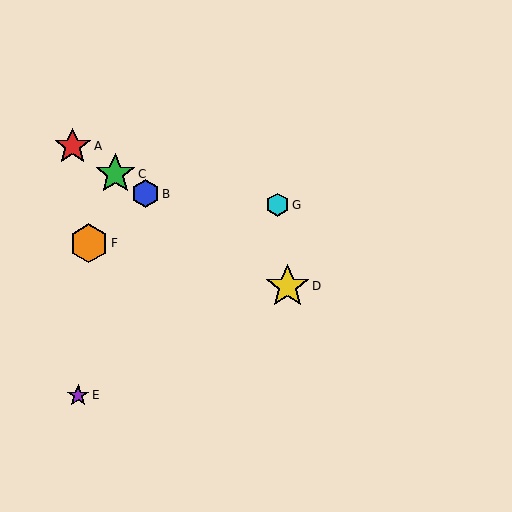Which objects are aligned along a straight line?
Objects A, B, C, D are aligned along a straight line.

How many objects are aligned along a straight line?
4 objects (A, B, C, D) are aligned along a straight line.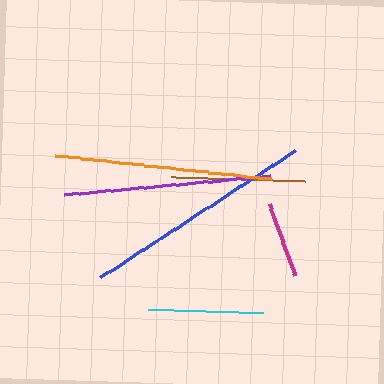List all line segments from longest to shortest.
From longest to shortest: blue, orange, purple, brown, cyan, magenta.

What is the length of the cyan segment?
The cyan segment is approximately 115 pixels long.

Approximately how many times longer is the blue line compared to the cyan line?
The blue line is approximately 2.0 times the length of the cyan line.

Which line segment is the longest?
The blue line is the longest at approximately 232 pixels.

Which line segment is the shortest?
The magenta line is the shortest at approximately 76 pixels.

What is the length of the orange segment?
The orange segment is approximately 218 pixels long.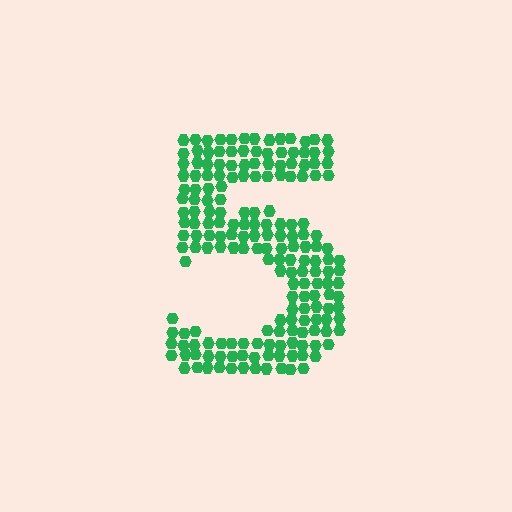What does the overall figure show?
The overall figure shows the digit 5.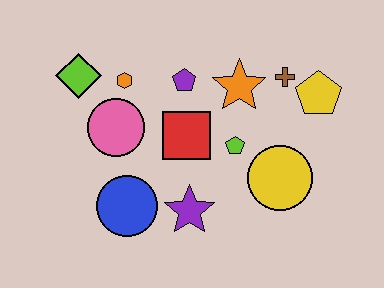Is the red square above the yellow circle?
Yes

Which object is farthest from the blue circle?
The yellow pentagon is farthest from the blue circle.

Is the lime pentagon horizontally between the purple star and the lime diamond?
No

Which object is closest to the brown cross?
The yellow pentagon is closest to the brown cross.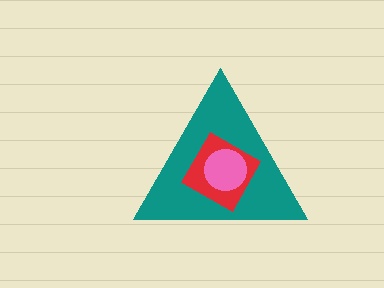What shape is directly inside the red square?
The pink circle.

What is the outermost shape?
The teal triangle.